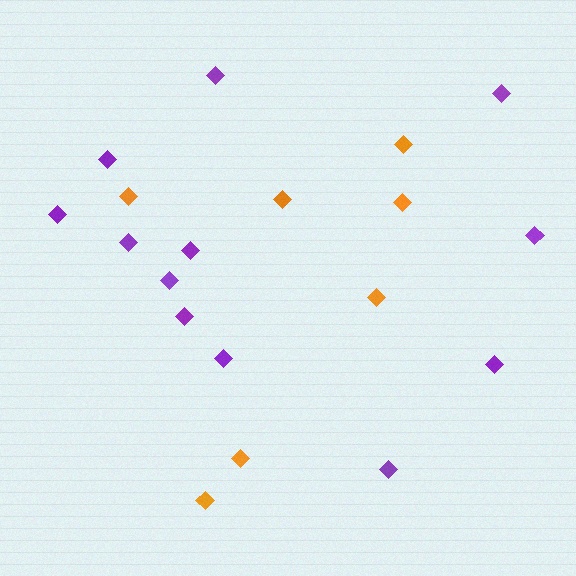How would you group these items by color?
There are 2 groups: one group of orange diamonds (7) and one group of purple diamonds (12).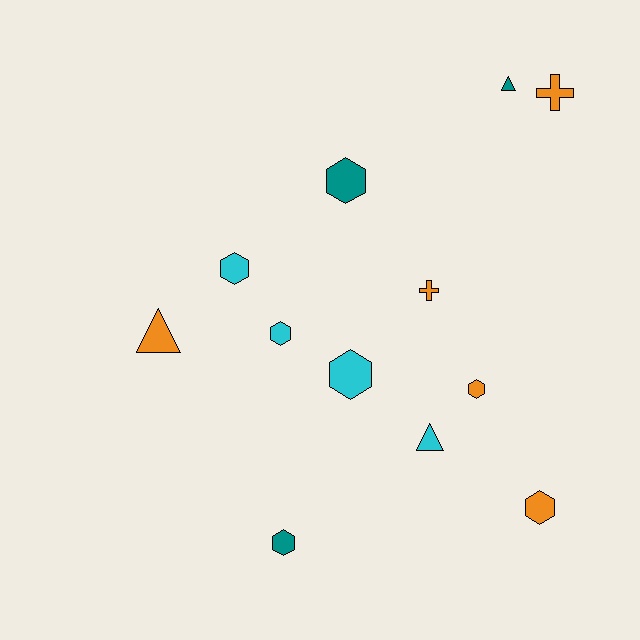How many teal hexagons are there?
There are 2 teal hexagons.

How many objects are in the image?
There are 12 objects.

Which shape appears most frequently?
Hexagon, with 7 objects.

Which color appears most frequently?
Orange, with 5 objects.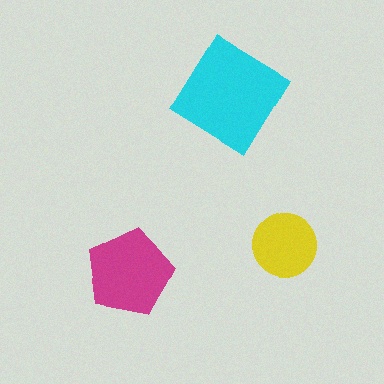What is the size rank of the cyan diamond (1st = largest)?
1st.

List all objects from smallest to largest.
The yellow circle, the magenta pentagon, the cyan diamond.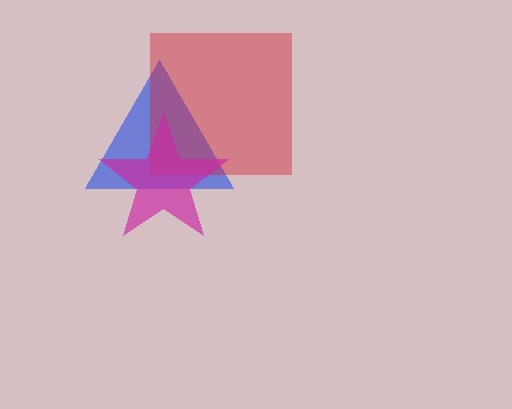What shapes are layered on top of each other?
The layered shapes are: a blue triangle, a red square, a magenta star.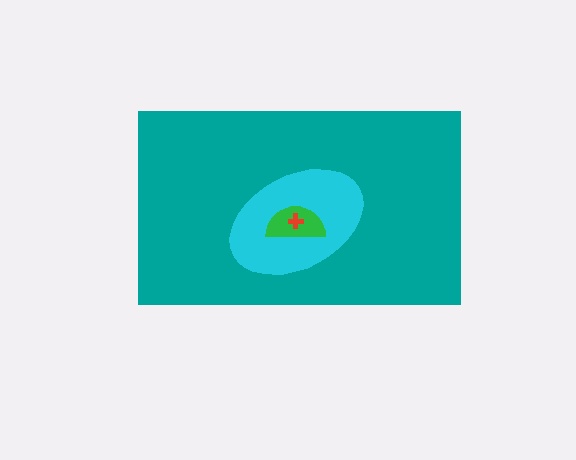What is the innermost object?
The red cross.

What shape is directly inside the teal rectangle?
The cyan ellipse.